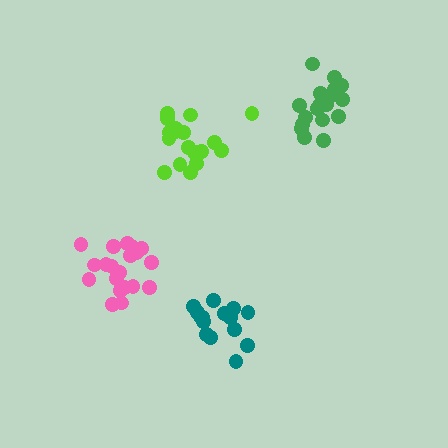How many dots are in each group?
Group 1: 20 dots, Group 2: 19 dots, Group 3: 15 dots, Group 4: 18 dots (72 total).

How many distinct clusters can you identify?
There are 4 distinct clusters.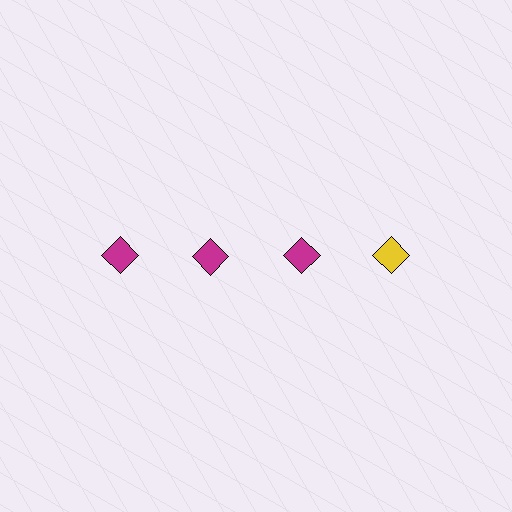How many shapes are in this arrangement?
There are 4 shapes arranged in a grid pattern.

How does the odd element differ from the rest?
It has a different color: yellow instead of magenta.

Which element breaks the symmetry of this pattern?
The yellow diamond in the top row, second from right column breaks the symmetry. All other shapes are magenta diamonds.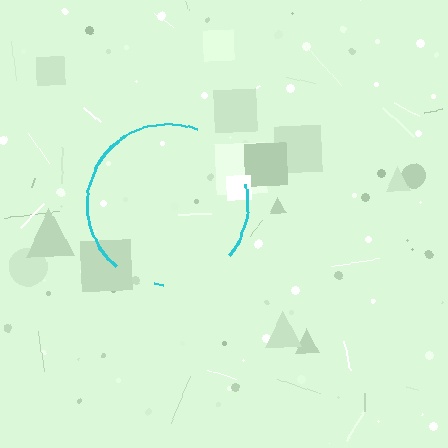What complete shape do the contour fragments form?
The contour fragments form a circle.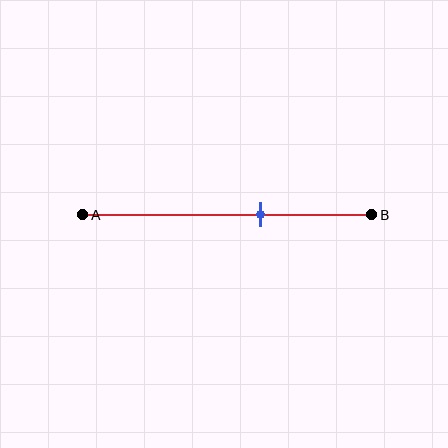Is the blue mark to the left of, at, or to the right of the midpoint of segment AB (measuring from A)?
The blue mark is to the right of the midpoint of segment AB.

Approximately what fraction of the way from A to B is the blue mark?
The blue mark is approximately 60% of the way from A to B.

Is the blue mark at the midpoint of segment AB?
No, the mark is at about 60% from A, not at the 50% midpoint.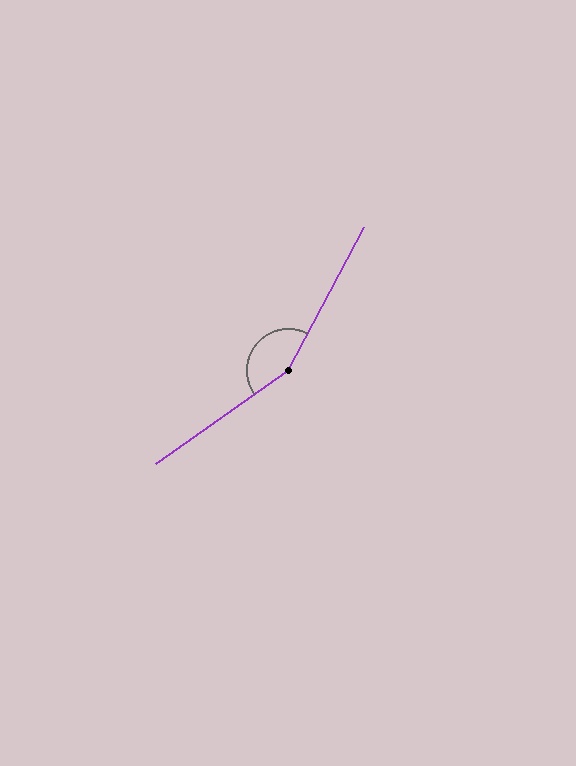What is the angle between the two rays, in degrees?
Approximately 153 degrees.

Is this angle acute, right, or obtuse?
It is obtuse.